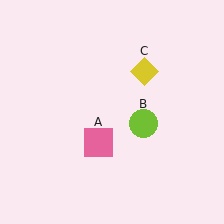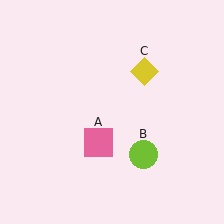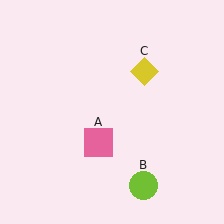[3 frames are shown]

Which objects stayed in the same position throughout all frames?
Pink square (object A) and yellow diamond (object C) remained stationary.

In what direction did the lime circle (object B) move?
The lime circle (object B) moved down.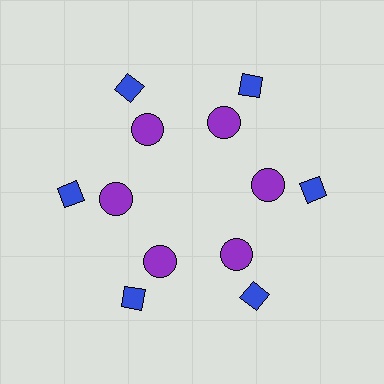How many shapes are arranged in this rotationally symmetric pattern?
There are 12 shapes, arranged in 6 groups of 2.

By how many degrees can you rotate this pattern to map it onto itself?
The pattern maps onto itself every 60 degrees of rotation.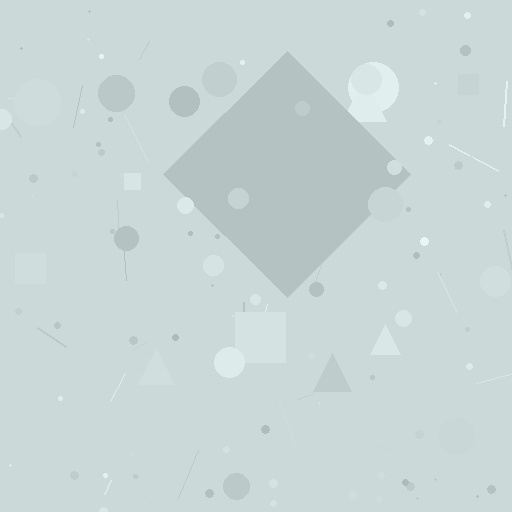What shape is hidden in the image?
A diamond is hidden in the image.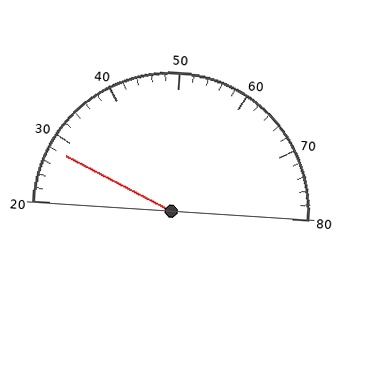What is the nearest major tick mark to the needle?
The nearest major tick mark is 30.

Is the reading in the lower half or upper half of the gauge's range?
The reading is in the lower half of the range (20 to 80).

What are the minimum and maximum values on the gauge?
The gauge ranges from 20 to 80.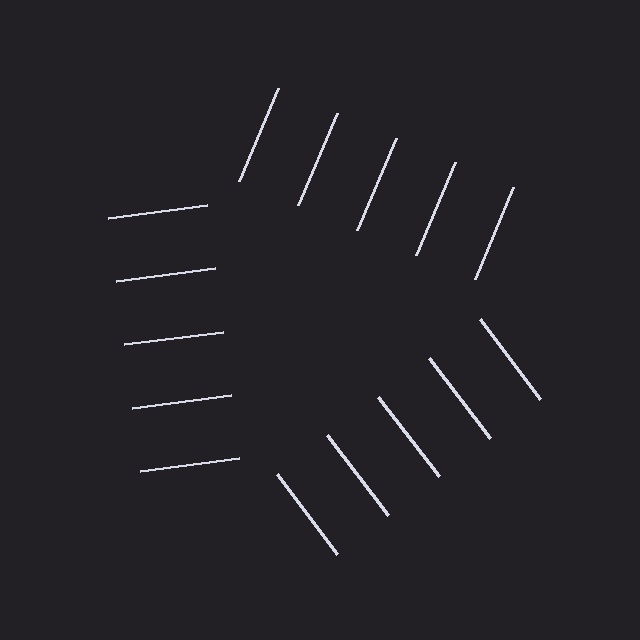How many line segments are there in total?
15 — 5 along each of the 3 edges.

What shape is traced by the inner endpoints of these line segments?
An illusory triangle — the line segments terminate on its edges but no continuous stroke is drawn.